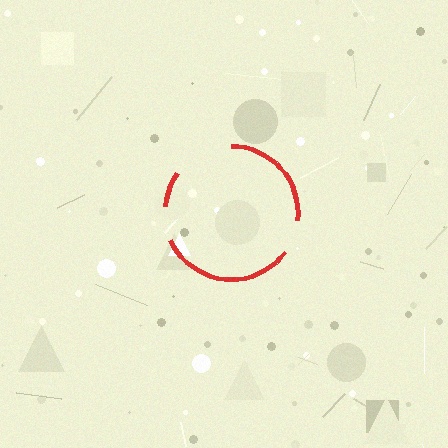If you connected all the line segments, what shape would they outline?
They would outline a circle.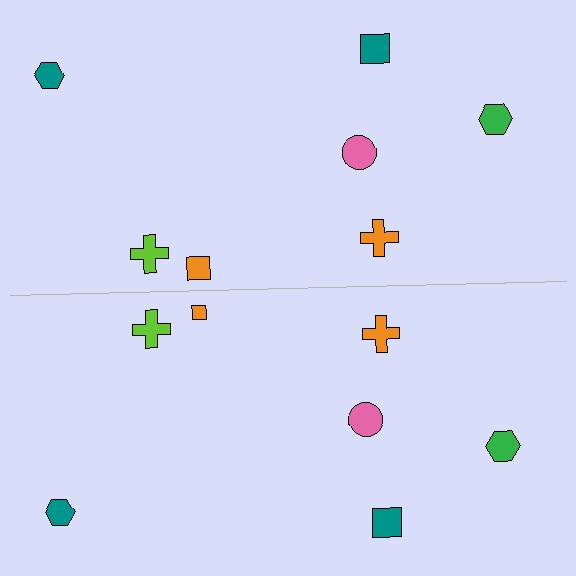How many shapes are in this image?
There are 14 shapes in this image.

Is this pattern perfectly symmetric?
No, the pattern is not perfectly symmetric. The orange square on the bottom side has a different size than its mirror counterpart.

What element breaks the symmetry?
The orange square on the bottom side has a different size than its mirror counterpart.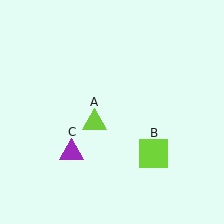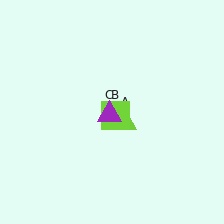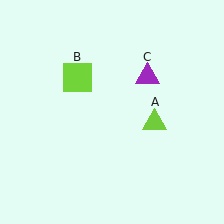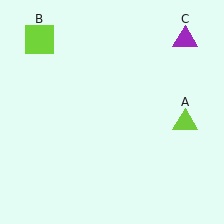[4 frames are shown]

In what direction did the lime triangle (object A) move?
The lime triangle (object A) moved right.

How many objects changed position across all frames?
3 objects changed position: lime triangle (object A), lime square (object B), purple triangle (object C).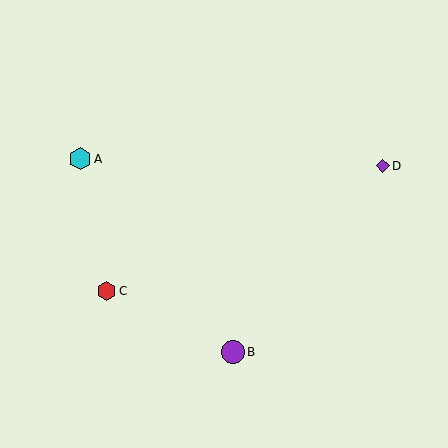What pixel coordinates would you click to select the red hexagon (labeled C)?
Click at (106, 291) to select the red hexagon C.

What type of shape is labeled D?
Shape D is a purple diamond.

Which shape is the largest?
The purple circle (labeled B) is the largest.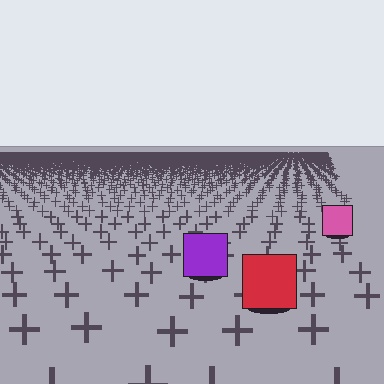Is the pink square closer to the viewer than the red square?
No. The red square is closer — you can tell from the texture gradient: the ground texture is coarser near it.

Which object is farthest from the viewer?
The pink square is farthest from the viewer. It appears smaller and the ground texture around it is denser.